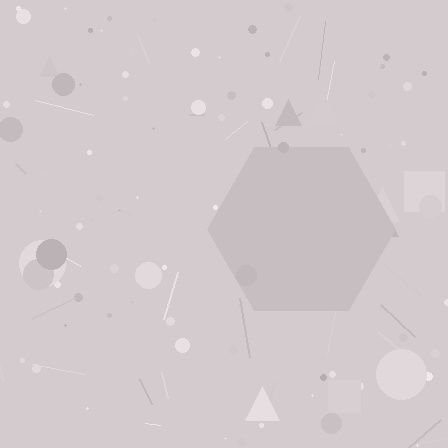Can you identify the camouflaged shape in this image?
The camouflaged shape is a hexagon.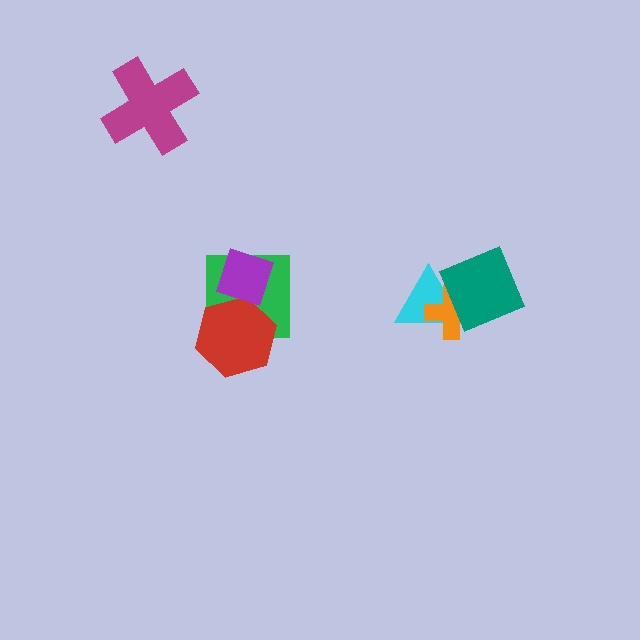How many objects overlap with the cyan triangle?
2 objects overlap with the cyan triangle.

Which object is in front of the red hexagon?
The purple diamond is in front of the red hexagon.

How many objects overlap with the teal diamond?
2 objects overlap with the teal diamond.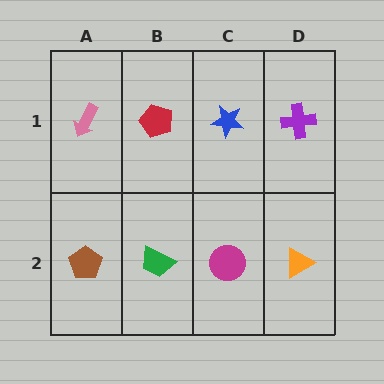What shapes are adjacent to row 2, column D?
A purple cross (row 1, column D), a magenta circle (row 2, column C).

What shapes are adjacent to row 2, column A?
A pink arrow (row 1, column A), a green trapezoid (row 2, column B).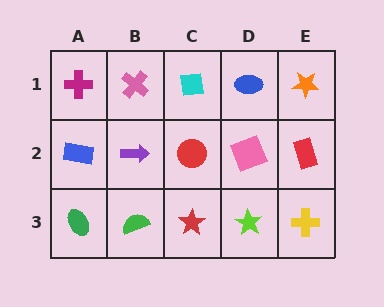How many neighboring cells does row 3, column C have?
3.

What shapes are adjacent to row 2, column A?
A magenta cross (row 1, column A), a green ellipse (row 3, column A), a purple arrow (row 2, column B).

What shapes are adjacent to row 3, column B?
A purple arrow (row 2, column B), a green ellipse (row 3, column A), a red star (row 3, column C).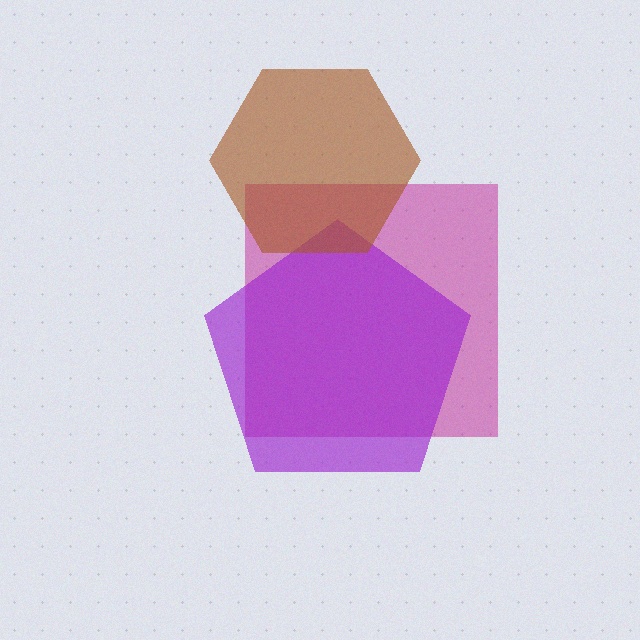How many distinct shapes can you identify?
There are 3 distinct shapes: a magenta square, a purple pentagon, a brown hexagon.